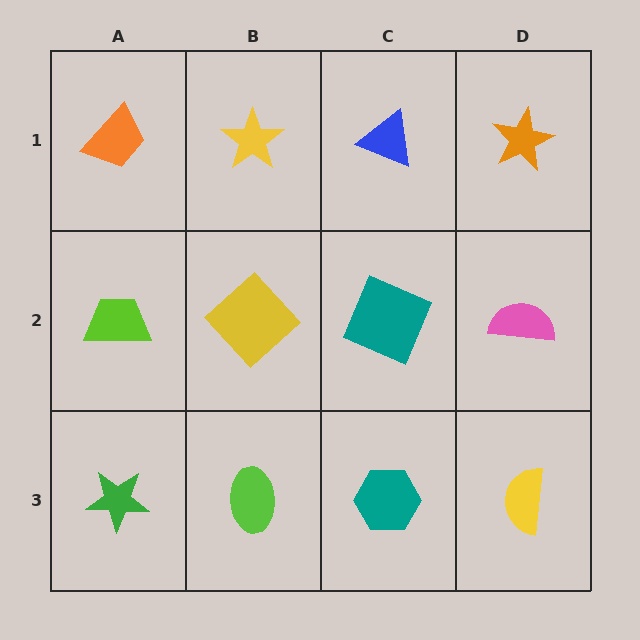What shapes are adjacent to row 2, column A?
An orange trapezoid (row 1, column A), a green star (row 3, column A), a yellow diamond (row 2, column B).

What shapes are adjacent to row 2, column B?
A yellow star (row 1, column B), a lime ellipse (row 3, column B), a lime trapezoid (row 2, column A), a teal square (row 2, column C).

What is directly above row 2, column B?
A yellow star.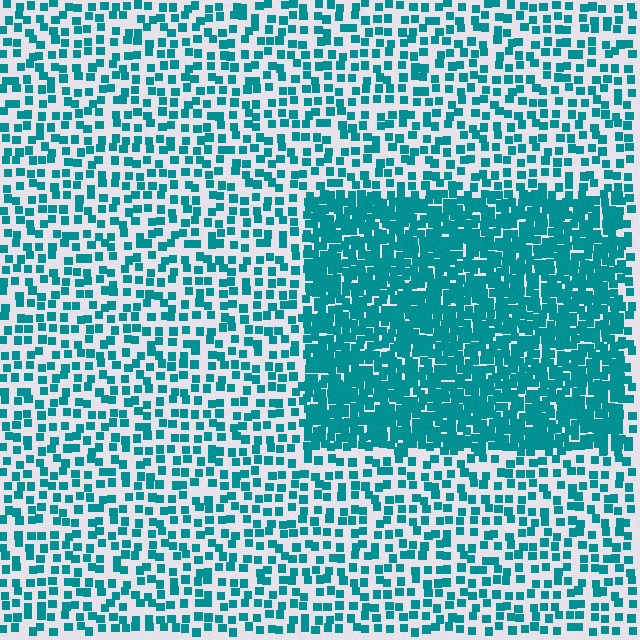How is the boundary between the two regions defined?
The boundary is defined by a change in element density (approximately 2.5x ratio). All elements are the same color, size, and shape.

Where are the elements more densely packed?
The elements are more densely packed inside the rectangle boundary.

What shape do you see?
I see a rectangle.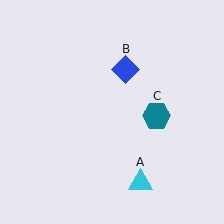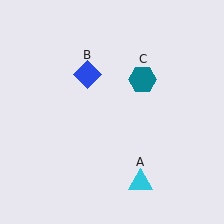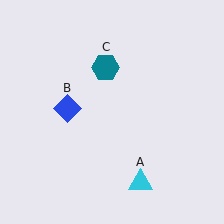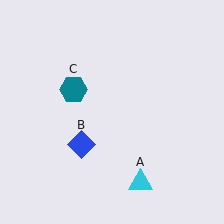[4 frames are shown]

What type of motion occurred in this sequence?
The blue diamond (object B), teal hexagon (object C) rotated counterclockwise around the center of the scene.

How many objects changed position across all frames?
2 objects changed position: blue diamond (object B), teal hexagon (object C).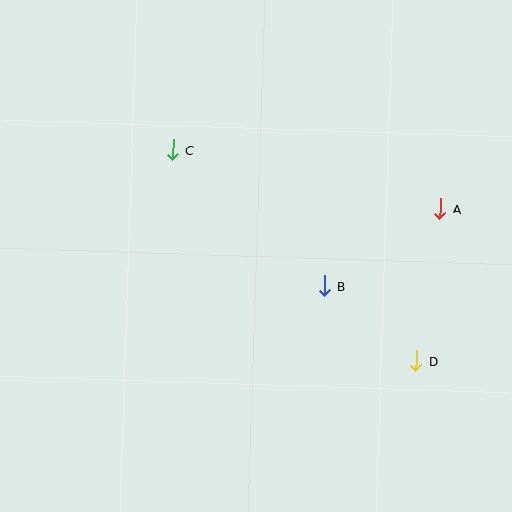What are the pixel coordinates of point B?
Point B is at (325, 286).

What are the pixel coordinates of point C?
Point C is at (173, 150).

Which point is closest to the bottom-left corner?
Point B is closest to the bottom-left corner.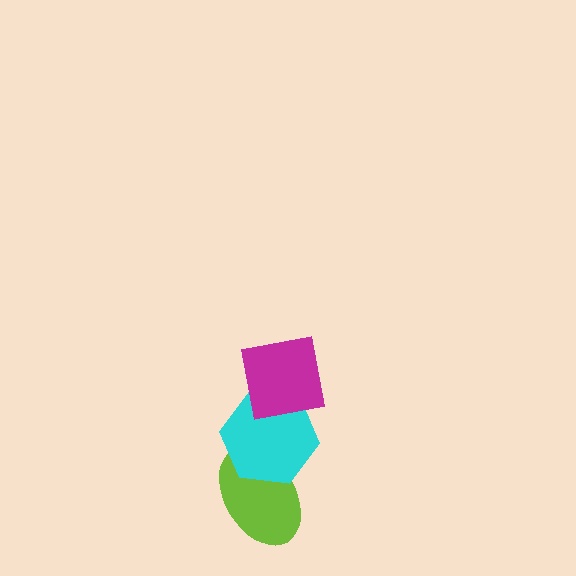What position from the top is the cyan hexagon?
The cyan hexagon is 2nd from the top.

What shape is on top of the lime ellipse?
The cyan hexagon is on top of the lime ellipse.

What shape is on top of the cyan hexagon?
The magenta square is on top of the cyan hexagon.